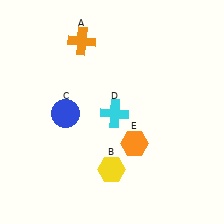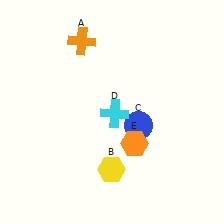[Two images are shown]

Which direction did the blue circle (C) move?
The blue circle (C) moved right.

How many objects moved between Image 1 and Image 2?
1 object moved between the two images.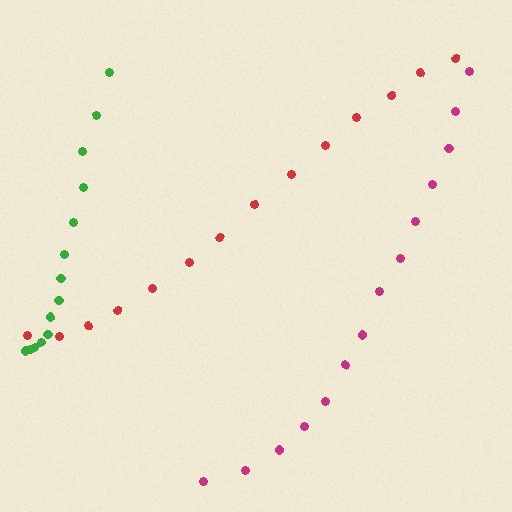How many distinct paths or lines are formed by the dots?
There are 3 distinct paths.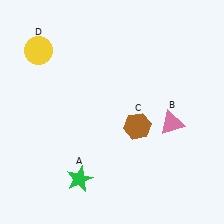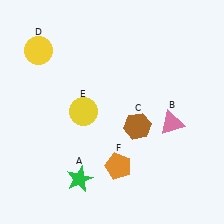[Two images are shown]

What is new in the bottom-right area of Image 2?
An orange pentagon (F) was added in the bottom-right area of Image 2.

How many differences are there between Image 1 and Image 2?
There are 2 differences between the two images.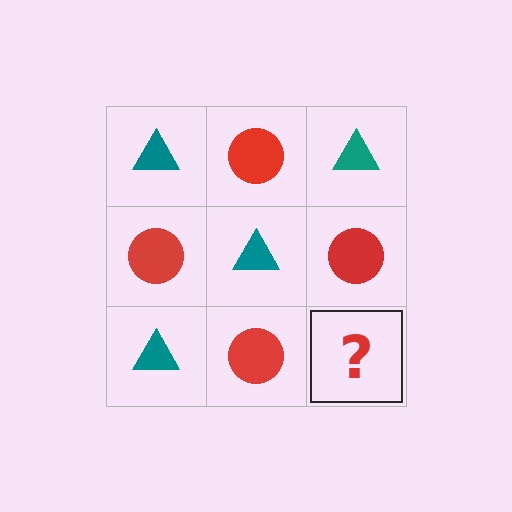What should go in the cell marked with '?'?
The missing cell should contain a teal triangle.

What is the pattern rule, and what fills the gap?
The rule is that it alternates teal triangle and red circle in a checkerboard pattern. The gap should be filled with a teal triangle.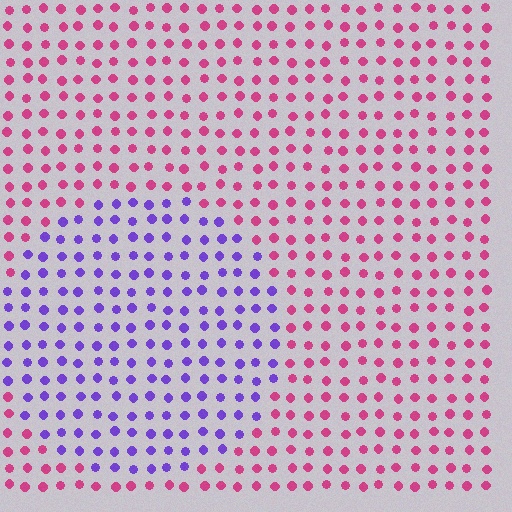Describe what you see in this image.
The image is filled with small magenta elements in a uniform arrangement. A circle-shaped region is visible where the elements are tinted to a slightly different hue, forming a subtle color boundary.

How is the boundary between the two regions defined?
The boundary is defined purely by a slight shift in hue (about 69 degrees). Spacing, size, and orientation are identical on both sides.